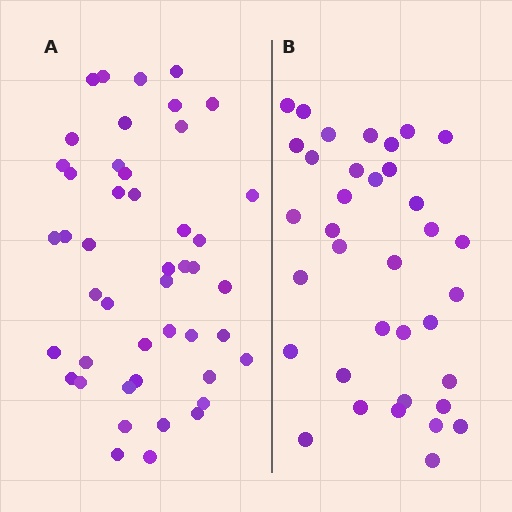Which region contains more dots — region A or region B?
Region A (the left region) has more dots.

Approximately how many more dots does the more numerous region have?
Region A has roughly 10 or so more dots than region B.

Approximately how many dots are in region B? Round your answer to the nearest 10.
About 40 dots. (The exact count is 36, which rounds to 40.)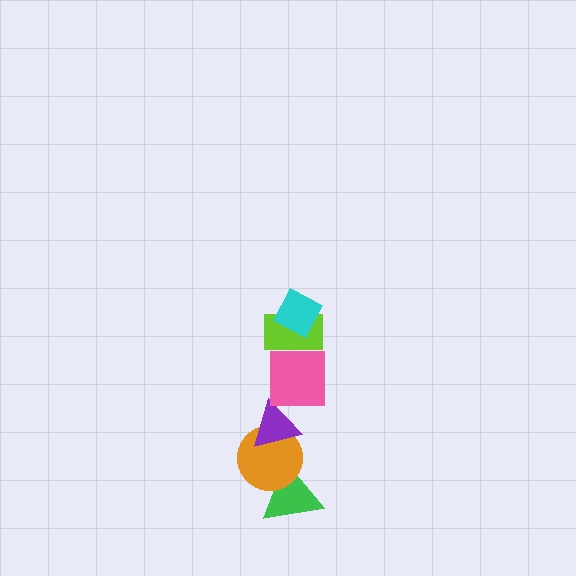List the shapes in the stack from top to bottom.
From top to bottom: the cyan diamond, the lime rectangle, the pink square, the purple triangle, the orange circle, the green triangle.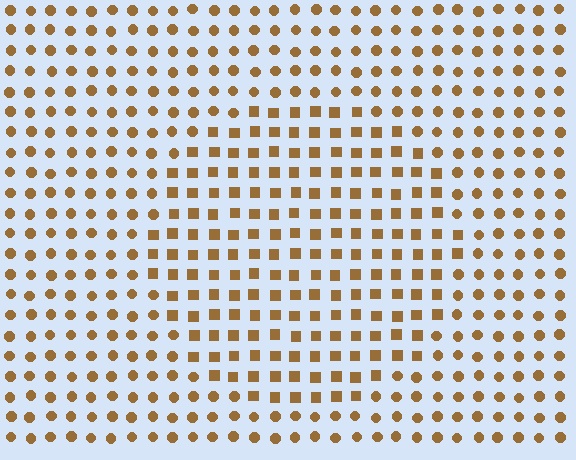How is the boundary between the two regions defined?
The boundary is defined by a change in element shape: squares inside vs. circles outside. All elements share the same color and spacing.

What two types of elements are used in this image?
The image uses squares inside the circle region and circles outside it.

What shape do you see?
I see a circle.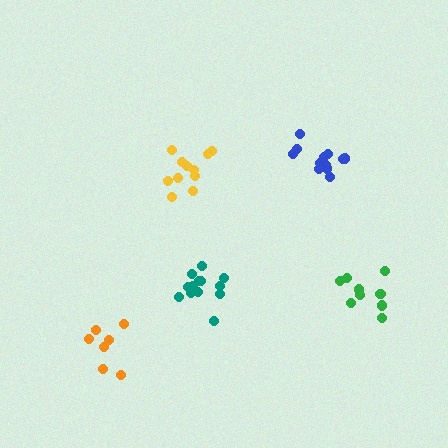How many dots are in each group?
Group 1: 13 dots, Group 2: 7 dots, Group 3: 11 dots, Group 4: 9 dots, Group 5: 13 dots (53 total).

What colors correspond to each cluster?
The clusters are colored: teal, orange, yellow, green, blue.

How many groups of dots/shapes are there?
There are 5 groups.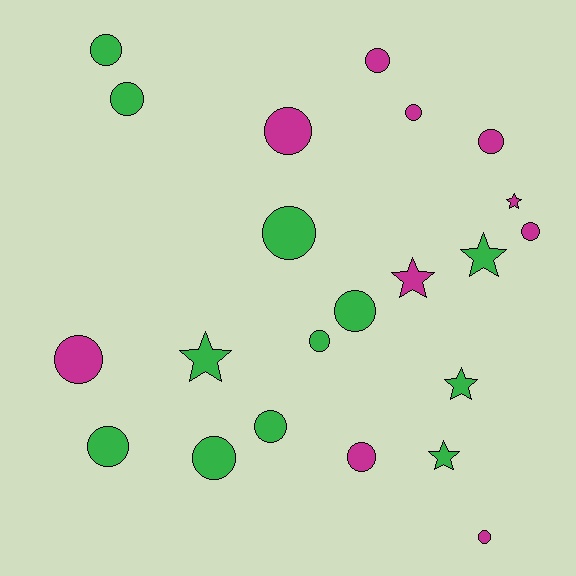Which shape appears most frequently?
Circle, with 16 objects.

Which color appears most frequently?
Green, with 12 objects.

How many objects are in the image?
There are 22 objects.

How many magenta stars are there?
There are 2 magenta stars.